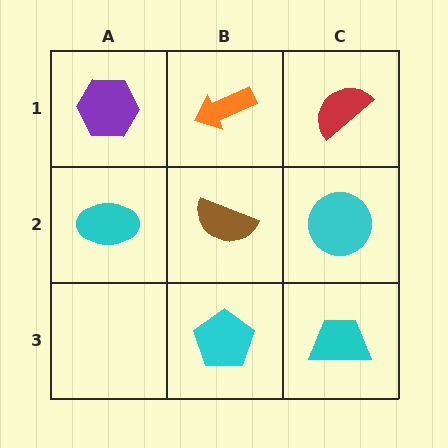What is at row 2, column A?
A cyan ellipse.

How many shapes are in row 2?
3 shapes.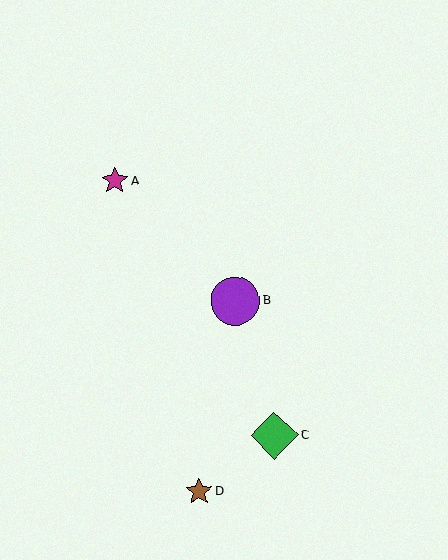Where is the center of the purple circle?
The center of the purple circle is at (235, 301).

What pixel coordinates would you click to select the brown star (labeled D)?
Click at (199, 491) to select the brown star D.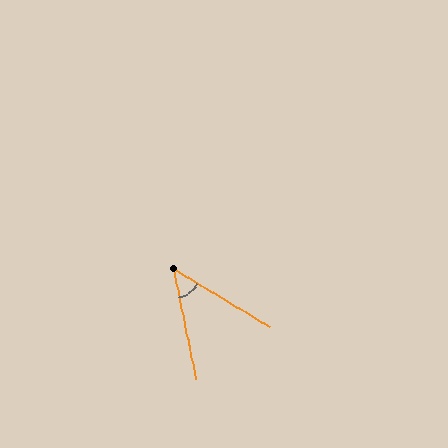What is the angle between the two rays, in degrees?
Approximately 48 degrees.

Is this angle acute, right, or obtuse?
It is acute.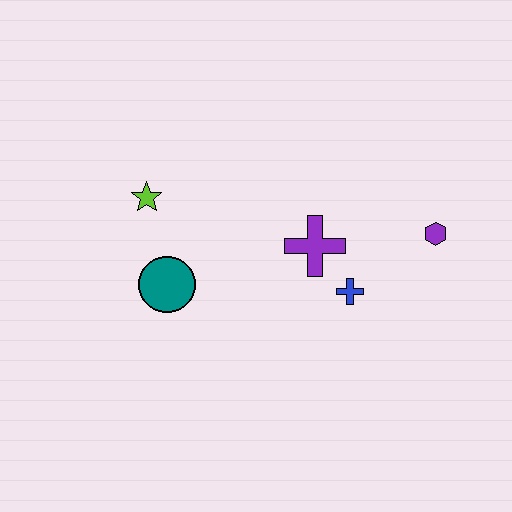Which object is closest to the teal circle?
The lime star is closest to the teal circle.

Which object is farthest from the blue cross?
The lime star is farthest from the blue cross.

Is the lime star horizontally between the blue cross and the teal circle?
No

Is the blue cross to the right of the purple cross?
Yes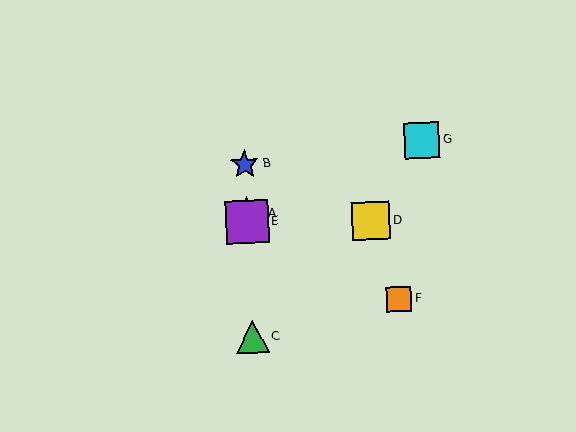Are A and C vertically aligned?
Yes, both are at x≈247.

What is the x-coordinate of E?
Object E is at x≈247.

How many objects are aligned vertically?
4 objects (A, B, C, E) are aligned vertically.